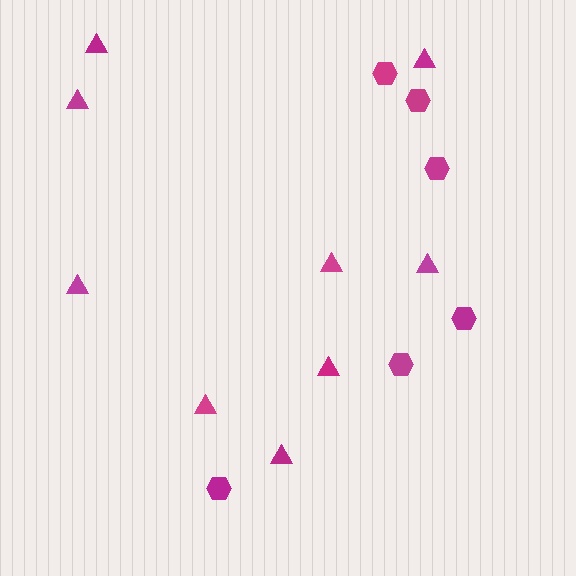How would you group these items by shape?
There are 2 groups: one group of triangles (9) and one group of hexagons (6).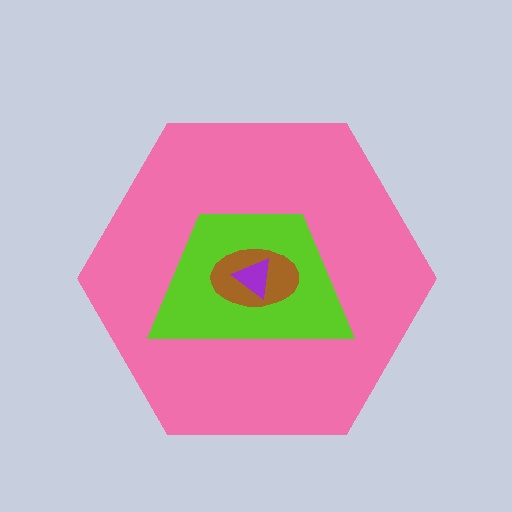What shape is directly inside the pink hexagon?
The lime trapezoid.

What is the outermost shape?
The pink hexagon.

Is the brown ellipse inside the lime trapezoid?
Yes.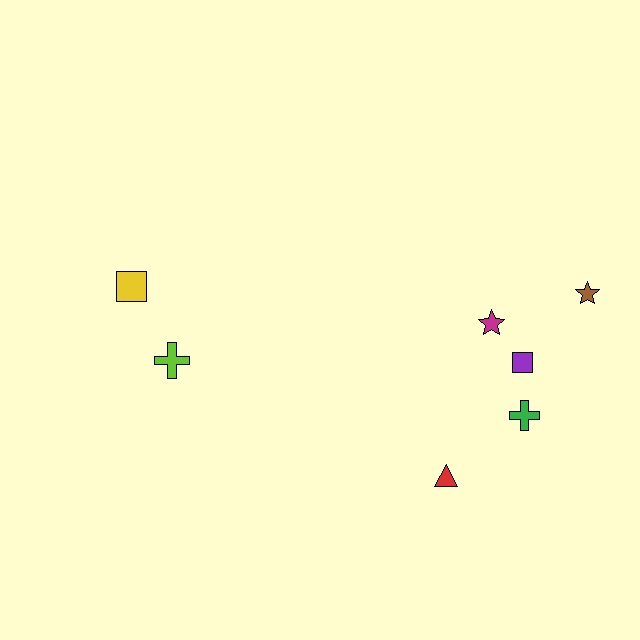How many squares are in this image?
There are 2 squares.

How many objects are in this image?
There are 7 objects.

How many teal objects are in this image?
There are no teal objects.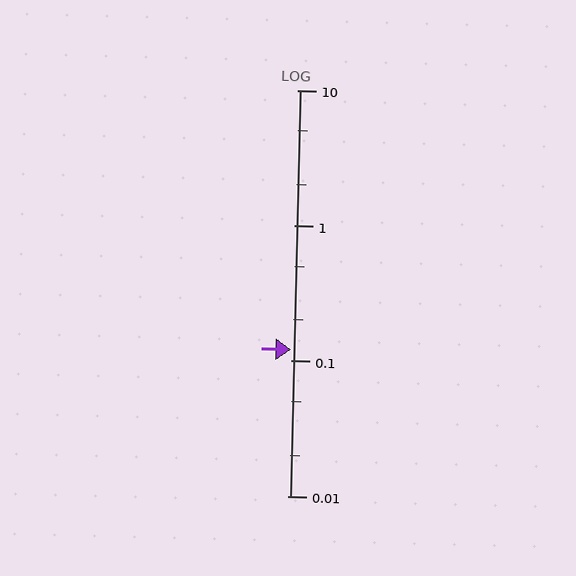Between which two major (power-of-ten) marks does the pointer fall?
The pointer is between 0.1 and 1.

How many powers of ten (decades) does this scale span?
The scale spans 3 decades, from 0.01 to 10.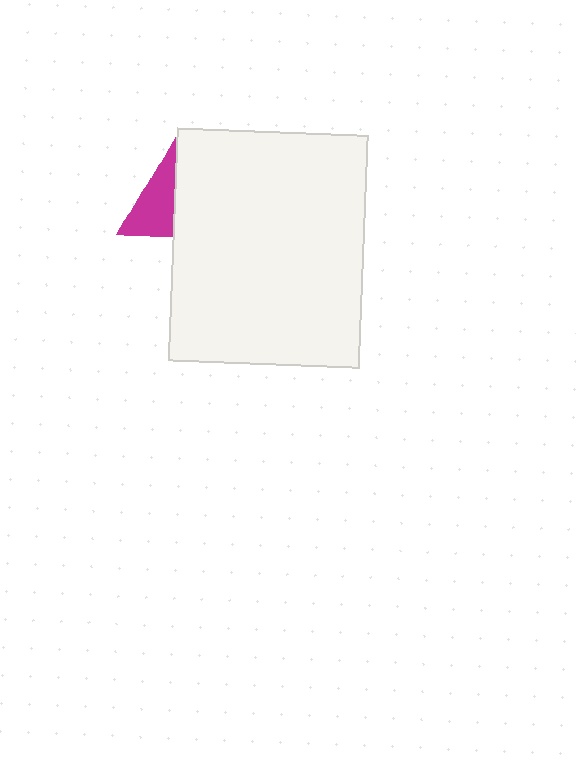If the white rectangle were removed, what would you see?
You would see the complete magenta triangle.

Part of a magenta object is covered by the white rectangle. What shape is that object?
It is a triangle.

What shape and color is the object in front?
The object in front is a white rectangle.